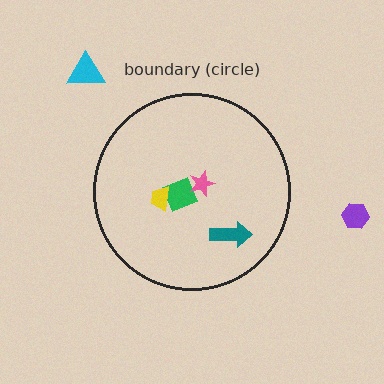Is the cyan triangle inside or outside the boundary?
Outside.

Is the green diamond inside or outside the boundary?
Inside.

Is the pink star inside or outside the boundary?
Inside.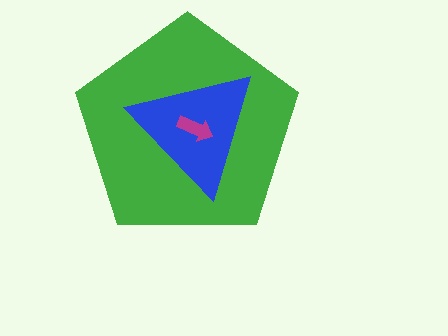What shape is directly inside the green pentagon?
The blue triangle.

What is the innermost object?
The magenta arrow.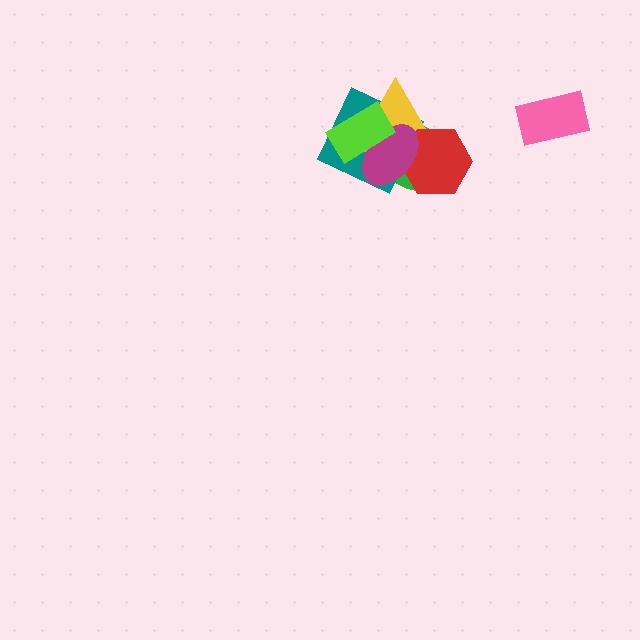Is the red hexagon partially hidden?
Yes, it is partially covered by another shape.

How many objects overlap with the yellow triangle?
5 objects overlap with the yellow triangle.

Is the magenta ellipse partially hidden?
Yes, it is partially covered by another shape.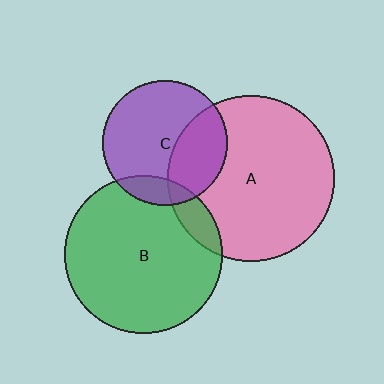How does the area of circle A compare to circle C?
Approximately 1.8 times.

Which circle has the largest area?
Circle A (pink).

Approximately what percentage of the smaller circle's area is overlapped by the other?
Approximately 15%.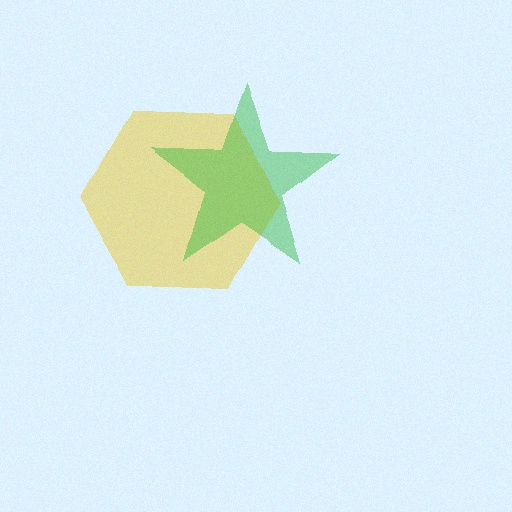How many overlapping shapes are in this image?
There are 2 overlapping shapes in the image.